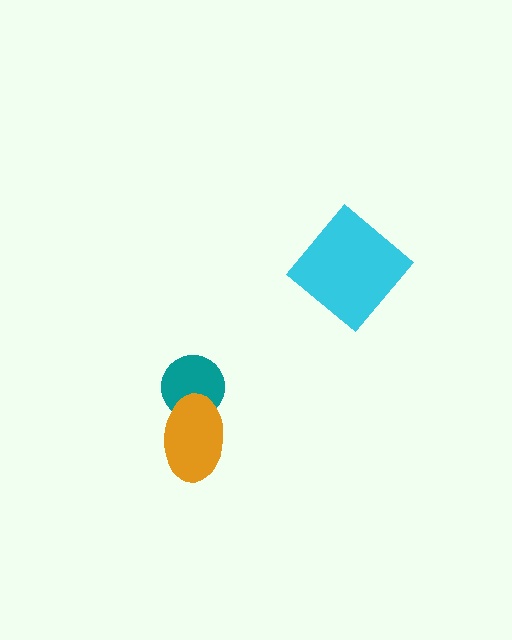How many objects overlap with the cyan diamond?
0 objects overlap with the cyan diamond.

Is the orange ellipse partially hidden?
No, no other shape covers it.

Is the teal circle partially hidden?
Yes, it is partially covered by another shape.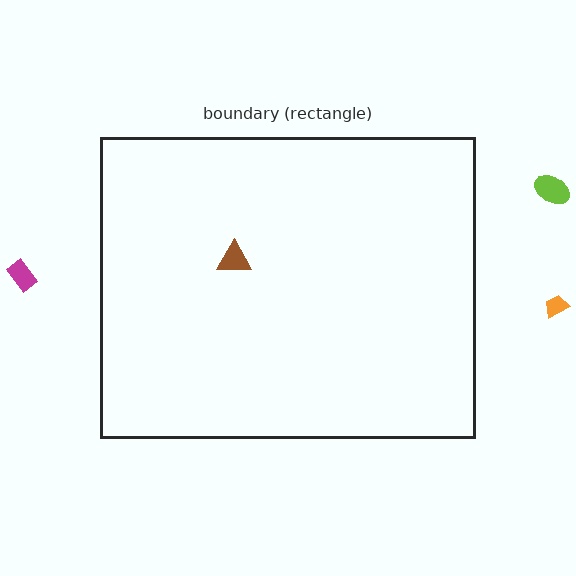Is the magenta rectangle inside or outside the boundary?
Outside.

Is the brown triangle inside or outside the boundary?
Inside.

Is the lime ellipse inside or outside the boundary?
Outside.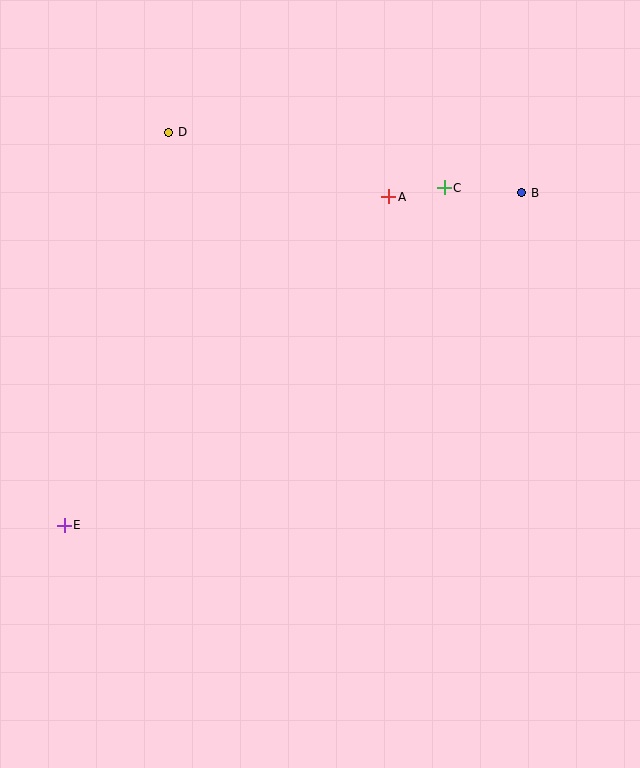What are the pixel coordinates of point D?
Point D is at (169, 132).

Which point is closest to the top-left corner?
Point D is closest to the top-left corner.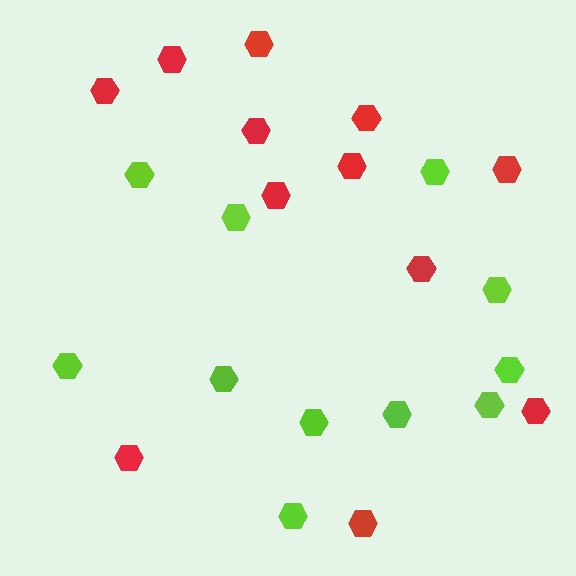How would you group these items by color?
There are 2 groups: one group of lime hexagons (11) and one group of red hexagons (12).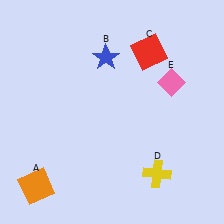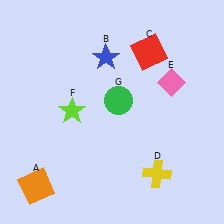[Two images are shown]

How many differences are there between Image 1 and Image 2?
There are 2 differences between the two images.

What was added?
A lime star (F), a green circle (G) were added in Image 2.